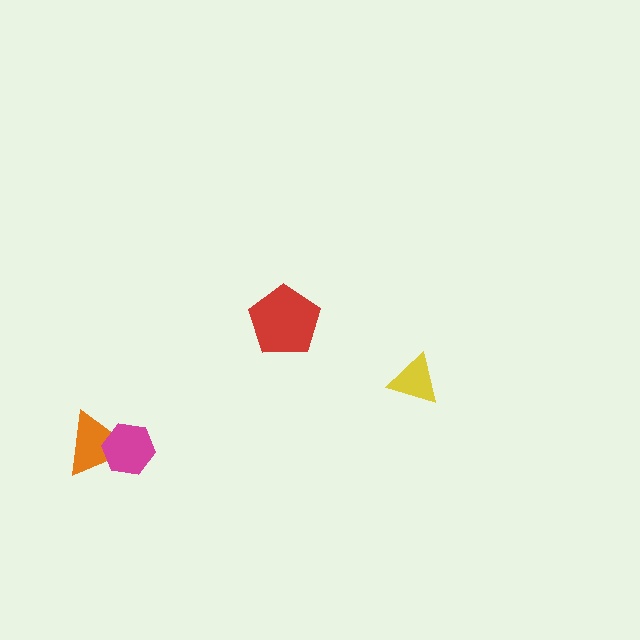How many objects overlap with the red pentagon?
0 objects overlap with the red pentagon.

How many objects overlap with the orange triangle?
1 object overlaps with the orange triangle.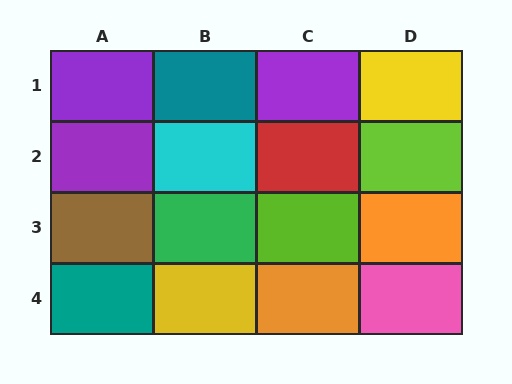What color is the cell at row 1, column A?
Purple.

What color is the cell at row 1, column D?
Yellow.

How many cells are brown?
1 cell is brown.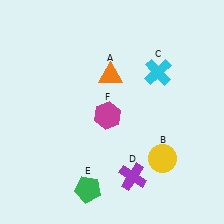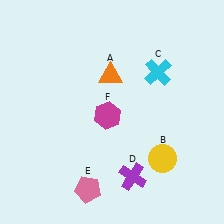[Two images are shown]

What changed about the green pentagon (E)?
In Image 1, E is green. In Image 2, it changed to pink.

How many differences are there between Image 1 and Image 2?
There is 1 difference between the two images.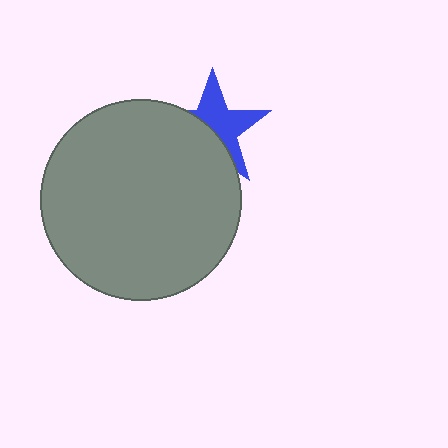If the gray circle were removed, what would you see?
You would see the complete blue star.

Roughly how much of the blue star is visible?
About half of it is visible (roughly 52%).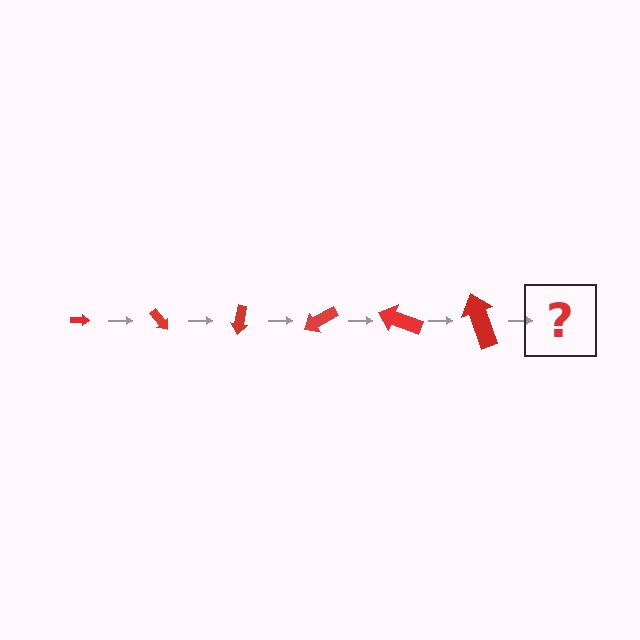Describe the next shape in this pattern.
It should be an arrow, larger than the previous one and rotated 300 degrees from the start.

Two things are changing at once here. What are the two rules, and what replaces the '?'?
The two rules are that the arrow grows larger each step and it rotates 50 degrees each step. The '?' should be an arrow, larger than the previous one and rotated 300 degrees from the start.